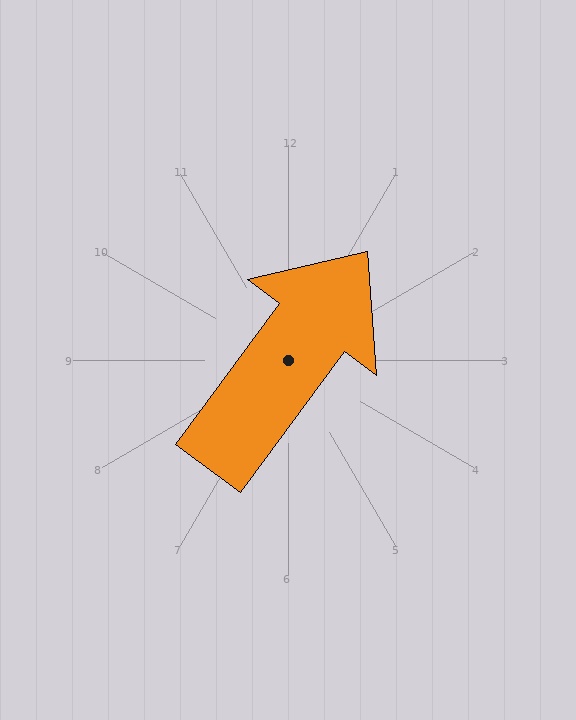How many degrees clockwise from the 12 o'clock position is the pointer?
Approximately 36 degrees.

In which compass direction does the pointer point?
Northeast.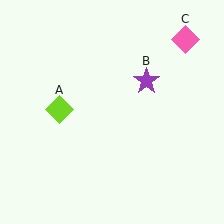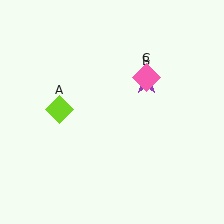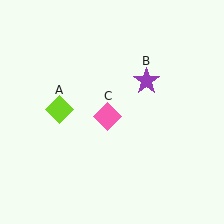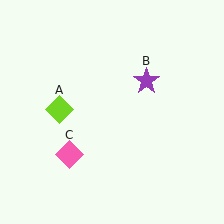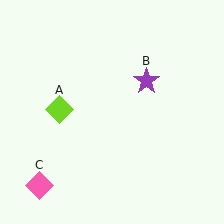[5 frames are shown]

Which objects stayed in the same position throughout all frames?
Lime diamond (object A) and purple star (object B) remained stationary.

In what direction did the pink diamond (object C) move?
The pink diamond (object C) moved down and to the left.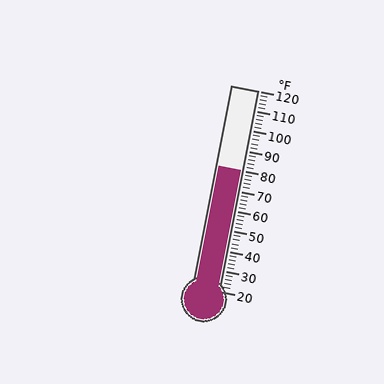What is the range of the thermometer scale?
The thermometer scale ranges from 20°F to 120°F.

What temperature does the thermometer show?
The thermometer shows approximately 80°F.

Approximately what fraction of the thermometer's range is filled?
The thermometer is filled to approximately 60% of its range.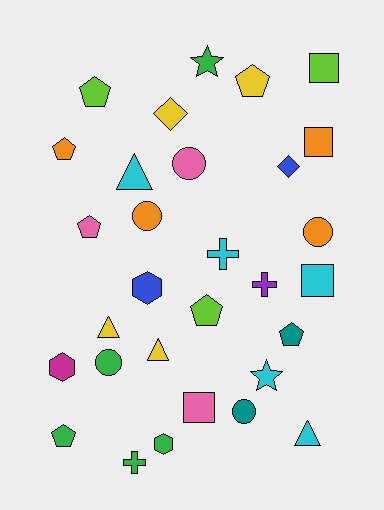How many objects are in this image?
There are 30 objects.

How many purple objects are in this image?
There is 1 purple object.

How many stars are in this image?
There are 2 stars.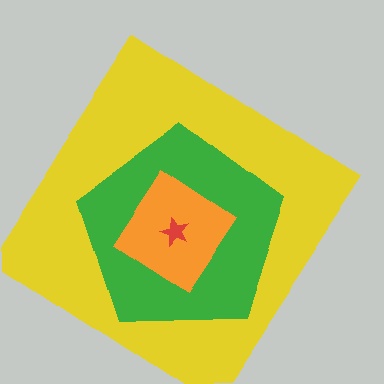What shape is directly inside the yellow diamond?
The green pentagon.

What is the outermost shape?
The yellow diamond.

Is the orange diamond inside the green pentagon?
Yes.